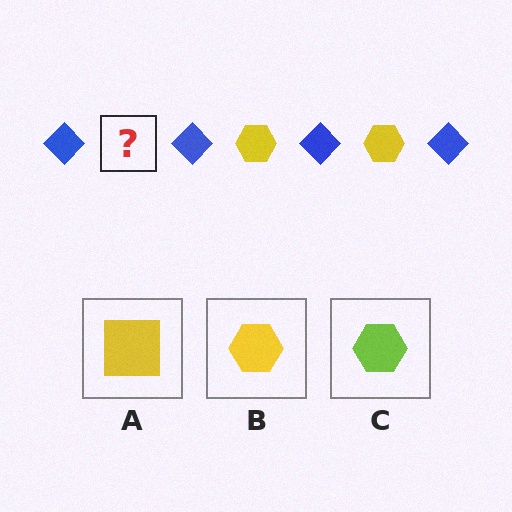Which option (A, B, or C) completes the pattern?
B.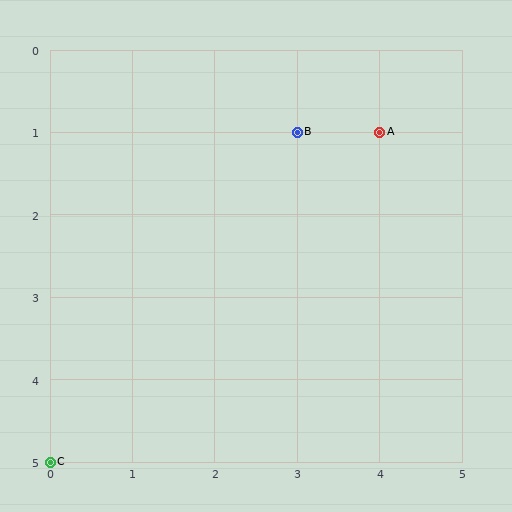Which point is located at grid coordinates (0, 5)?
Point C is at (0, 5).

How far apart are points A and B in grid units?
Points A and B are 1 column apart.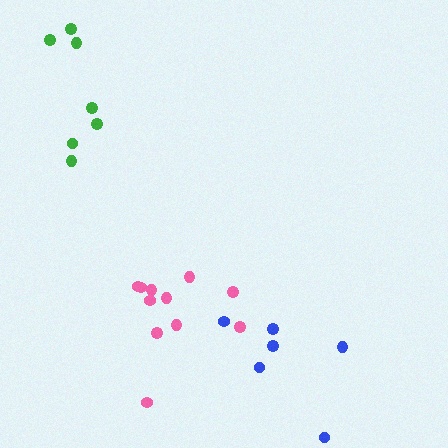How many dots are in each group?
Group 1: 7 dots, Group 2: 11 dots, Group 3: 6 dots (24 total).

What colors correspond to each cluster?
The clusters are colored: green, pink, blue.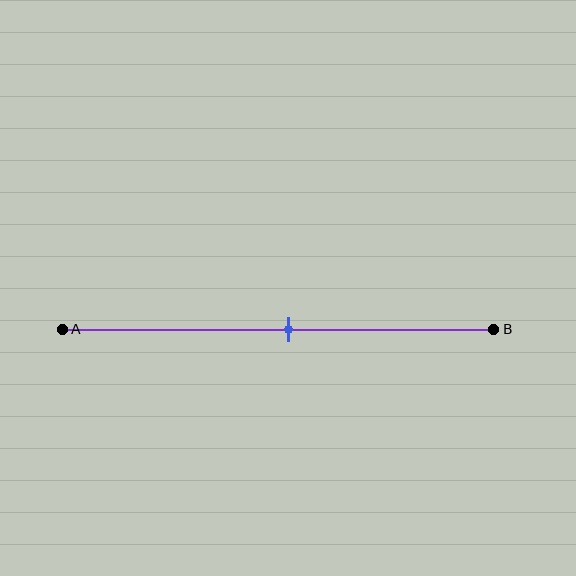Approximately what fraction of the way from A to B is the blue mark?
The blue mark is approximately 50% of the way from A to B.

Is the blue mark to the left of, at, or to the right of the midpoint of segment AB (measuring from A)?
The blue mark is approximately at the midpoint of segment AB.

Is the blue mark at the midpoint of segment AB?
Yes, the mark is approximately at the midpoint.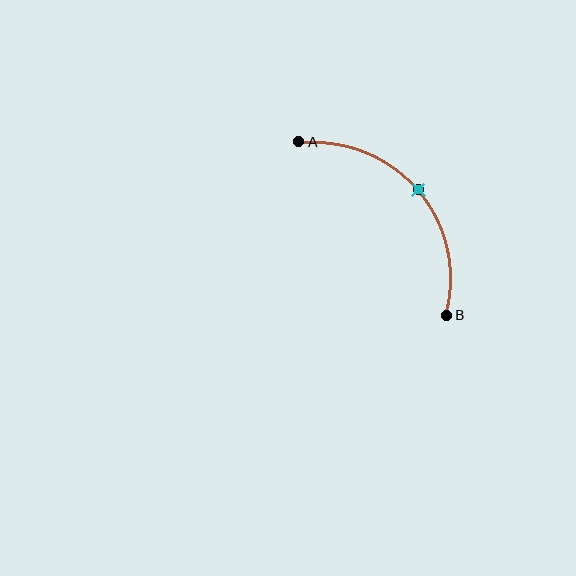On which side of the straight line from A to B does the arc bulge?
The arc bulges above and to the right of the straight line connecting A and B.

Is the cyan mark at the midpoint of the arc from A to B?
Yes. The cyan mark lies on the arc at equal arc-length from both A and B — it is the arc midpoint.